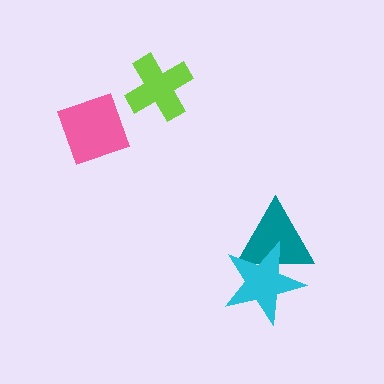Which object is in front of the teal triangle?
The cyan star is in front of the teal triangle.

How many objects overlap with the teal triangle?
1 object overlaps with the teal triangle.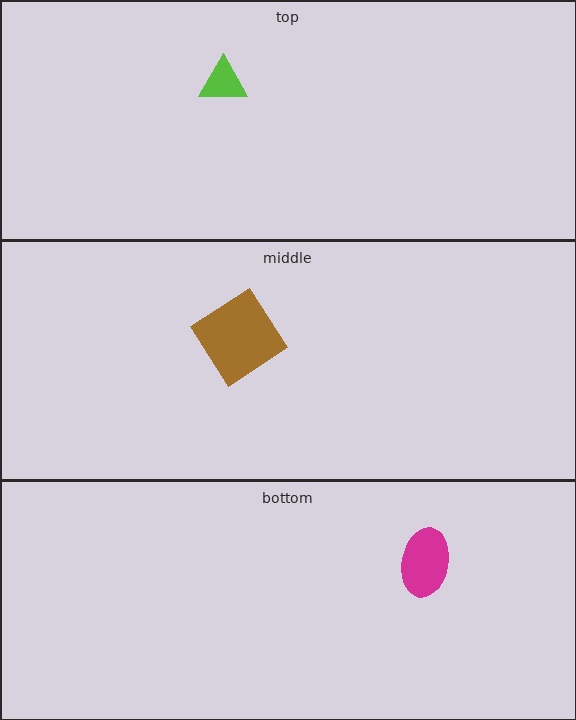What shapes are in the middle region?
The brown diamond.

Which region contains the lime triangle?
The top region.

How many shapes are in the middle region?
1.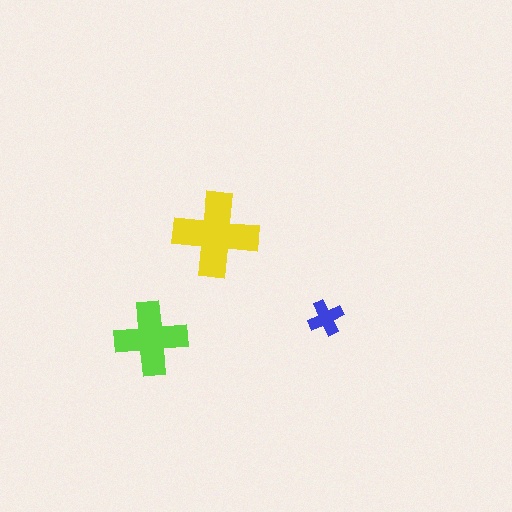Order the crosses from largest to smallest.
the yellow one, the lime one, the blue one.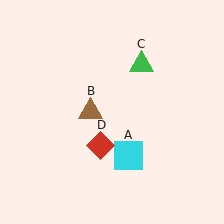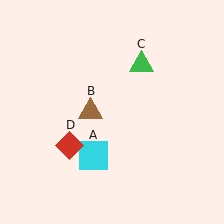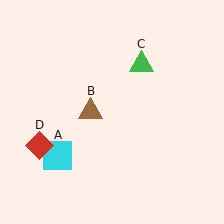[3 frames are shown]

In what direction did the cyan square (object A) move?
The cyan square (object A) moved left.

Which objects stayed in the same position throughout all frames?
Brown triangle (object B) and green triangle (object C) remained stationary.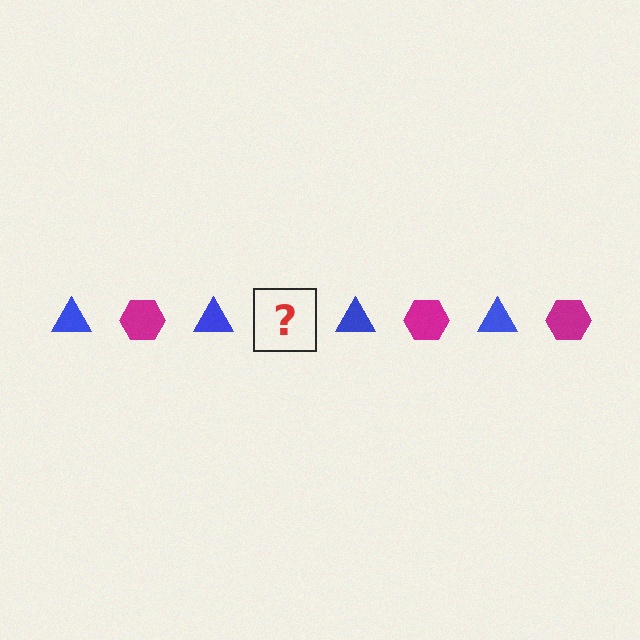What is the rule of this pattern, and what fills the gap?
The rule is that the pattern alternates between blue triangle and magenta hexagon. The gap should be filled with a magenta hexagon.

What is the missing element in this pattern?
The missing element is a magenta hexagon.